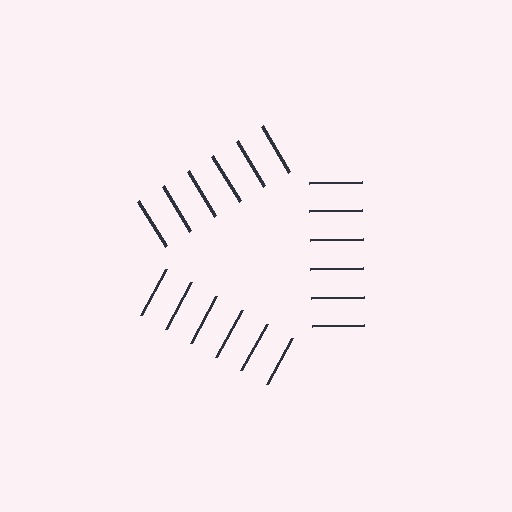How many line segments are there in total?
18 — 6 along each of the 3 edges.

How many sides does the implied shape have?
3 sides — the line-ends trace a triangle.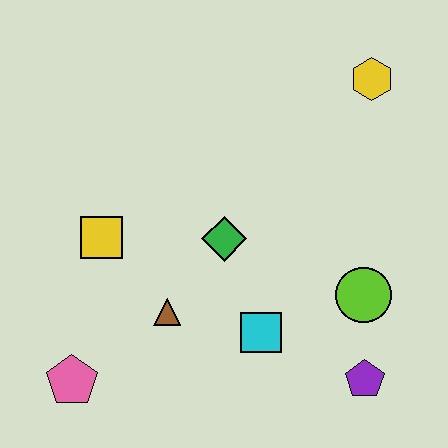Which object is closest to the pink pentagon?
The brown triangle is closest to the pink pentagon.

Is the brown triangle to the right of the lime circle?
No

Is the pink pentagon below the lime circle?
Yes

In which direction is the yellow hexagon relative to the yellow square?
The yellow hexagon is to the right of the yellow square.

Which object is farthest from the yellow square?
The yellow hexagon is farthest from the yellow square.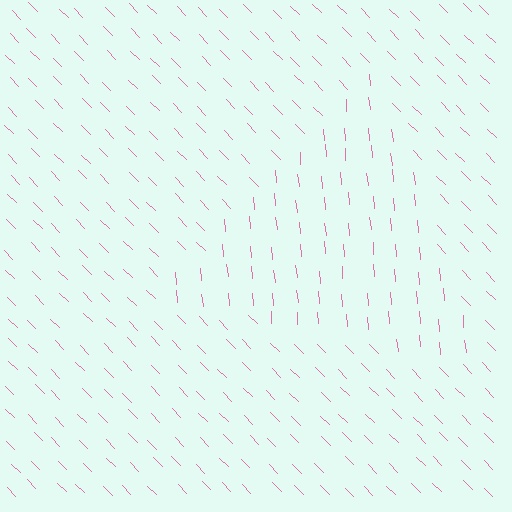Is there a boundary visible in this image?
Yes, there is a texture boundary formed by a change in line orientation.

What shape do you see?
I see a triangle.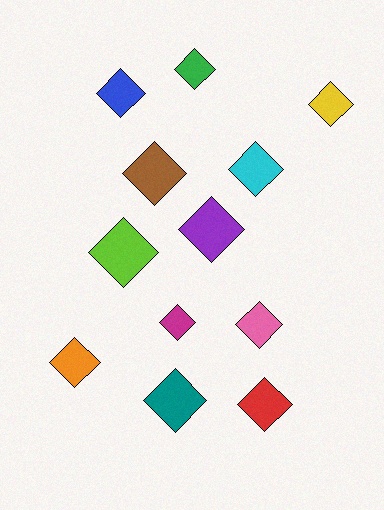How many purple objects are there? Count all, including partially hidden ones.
There is 1 purple object.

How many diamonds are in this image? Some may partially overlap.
There are 12 diamonds.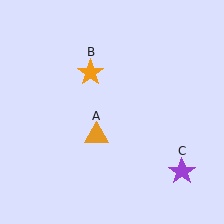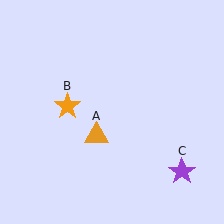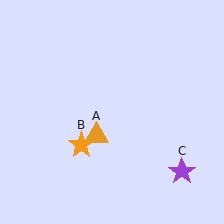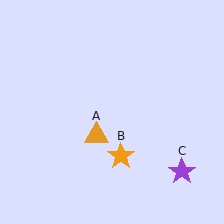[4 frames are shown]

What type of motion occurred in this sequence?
The orange star (object B) rotated counterclockwise around the center of the scene.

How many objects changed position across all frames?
1 object changed position: orange star (object B).